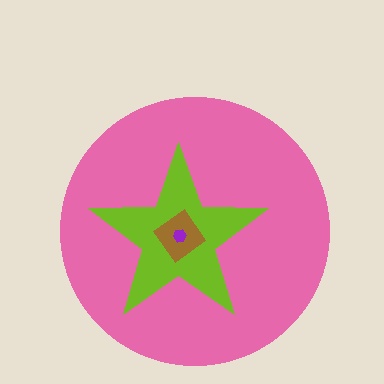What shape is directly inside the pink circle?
The lime star.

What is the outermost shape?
The pink circle.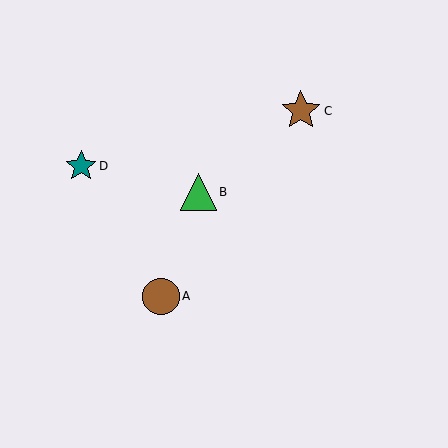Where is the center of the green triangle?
The center of the green triangle is at (198, 192).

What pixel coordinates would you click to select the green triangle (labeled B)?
Click at (198, 192) to select the green triangle B.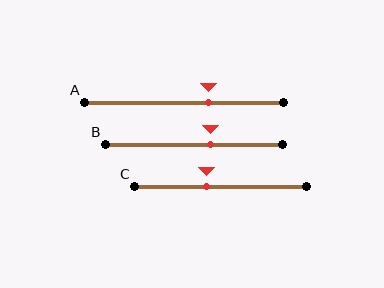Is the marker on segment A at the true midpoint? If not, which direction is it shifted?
No, the marker on segment A is shifted to the right by about 12% of the segment length.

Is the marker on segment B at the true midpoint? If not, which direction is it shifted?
No, the marker on segment B is shifted to the right by about 9% of the segment length.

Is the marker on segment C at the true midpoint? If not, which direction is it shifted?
No, the marker on segment C is shifted to the left by about 8% of the segment length.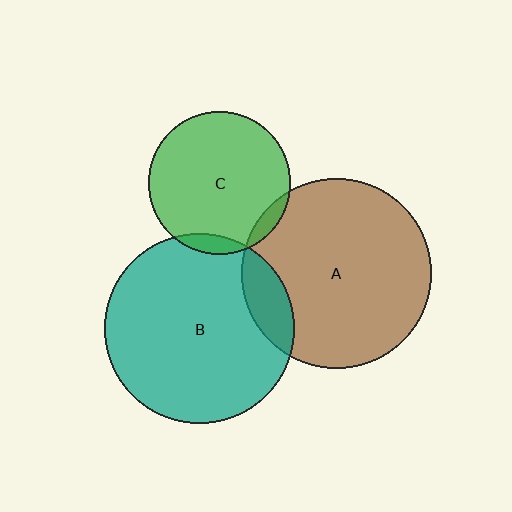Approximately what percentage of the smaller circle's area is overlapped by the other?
Approximately 10%.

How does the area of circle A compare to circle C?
Approximately 1.8 times.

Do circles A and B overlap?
Yes.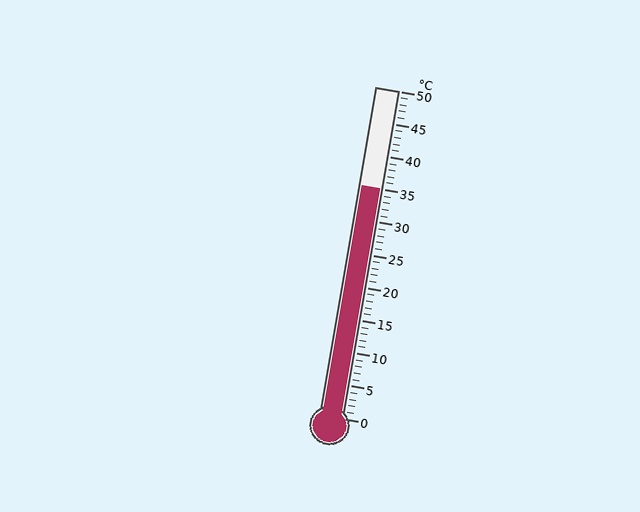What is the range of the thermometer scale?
The thermometer scale ranges from 0°C to 50°C.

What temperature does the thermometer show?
The thermometer shows approximately 35°C.